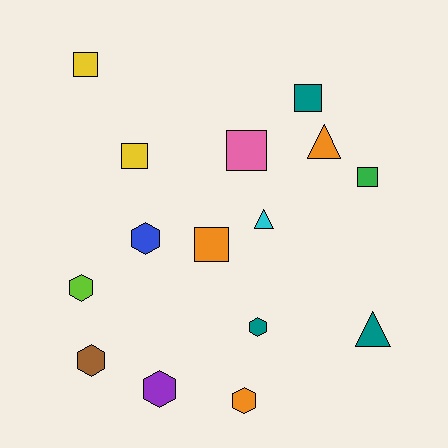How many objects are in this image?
There are 15 objects.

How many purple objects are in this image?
There is 1 purple object.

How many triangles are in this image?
There are 3 triangles.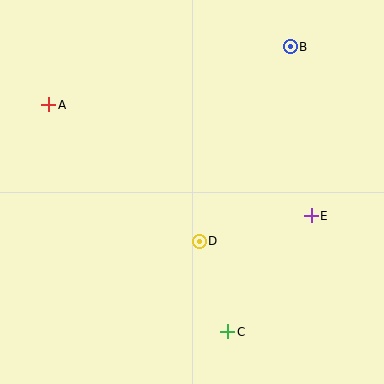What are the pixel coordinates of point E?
Point E is at (311, 216).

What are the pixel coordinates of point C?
Point C is at (228, 332).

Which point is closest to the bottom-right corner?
Point C is closest to the bottom-right corner.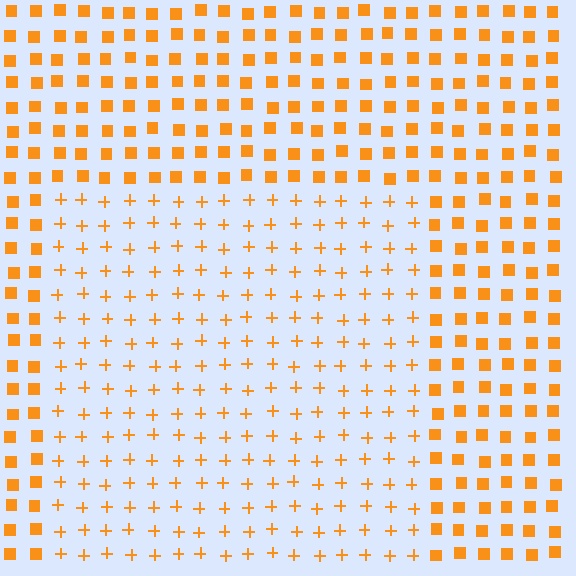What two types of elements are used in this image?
The image uses plus signs inside the rectangle region and squares outside it.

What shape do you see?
I see a rectangle.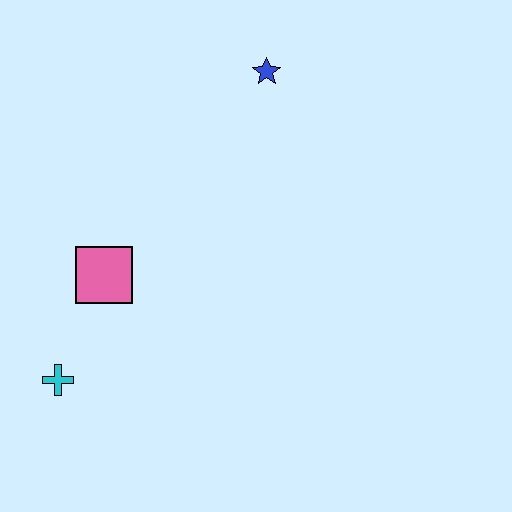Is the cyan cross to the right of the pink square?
No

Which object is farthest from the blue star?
The cyan cross is farthest from the blue star.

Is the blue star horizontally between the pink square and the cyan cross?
No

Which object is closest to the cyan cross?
The pink square is closest to the cyan cross.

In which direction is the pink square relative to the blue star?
The pink square is below the blue star.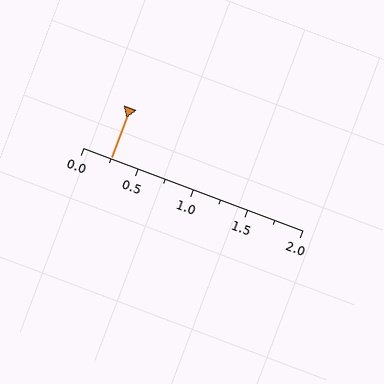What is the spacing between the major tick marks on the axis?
The major ticks are spaced 0.5 apart.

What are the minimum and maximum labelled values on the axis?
The axis runs from 0.0 to 2.0.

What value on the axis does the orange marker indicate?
The marker indicates approximately 0.25.